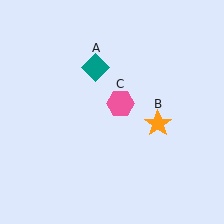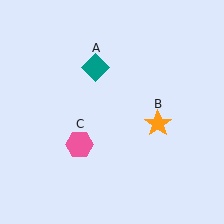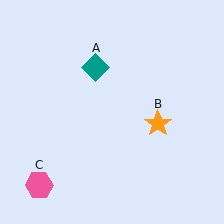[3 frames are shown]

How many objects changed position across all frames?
1 object changed position: pink hexagon (object C).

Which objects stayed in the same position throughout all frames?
Teal diamond (object A) and orange star (object B) remained stationary.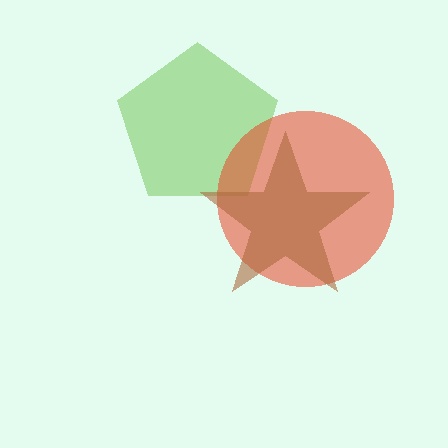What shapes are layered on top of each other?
The layered shapes are: a lime pentagon, a red circle, a brown star.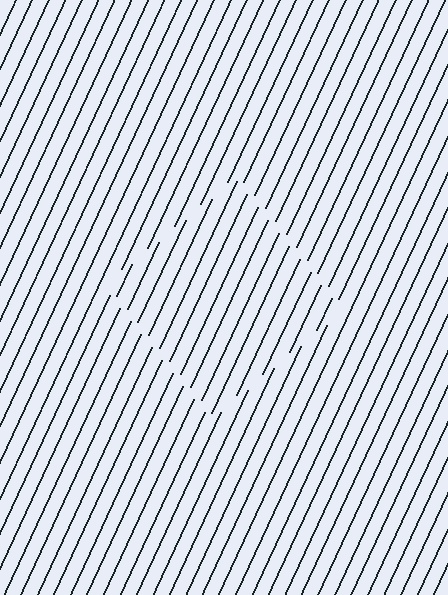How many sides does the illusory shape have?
4 sides — the line-ends trace a square.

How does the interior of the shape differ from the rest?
The interior of the shape contains the same grating, shifted by half a period — the contour is defined by the phase discontinuity where line-ends from the inner and outer gratings abut.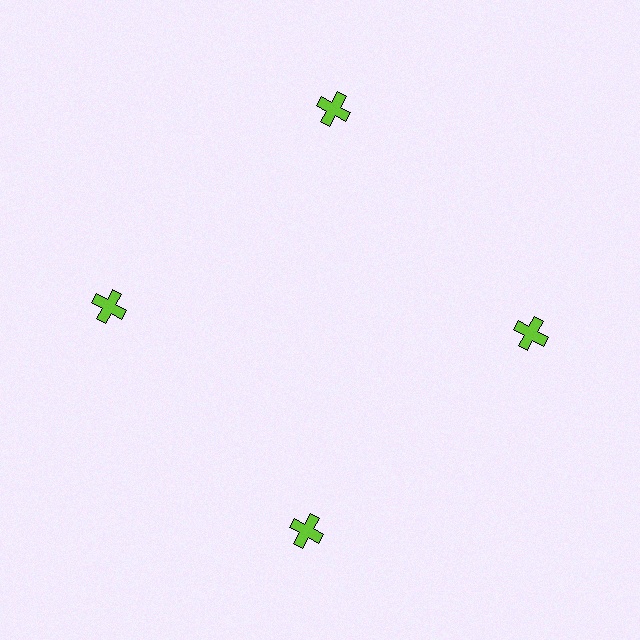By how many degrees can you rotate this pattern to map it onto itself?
The pattern maps onto itself every 90 degrees of rotation.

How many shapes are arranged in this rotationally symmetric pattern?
There are 4 shapes, arranged in 4 groups of 1.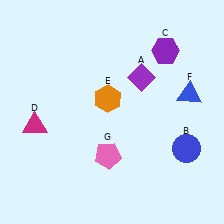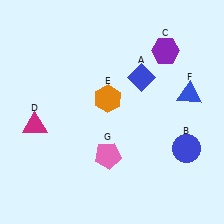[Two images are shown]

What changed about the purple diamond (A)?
In Image 1, A is purple. In Image 2, it changed to blue.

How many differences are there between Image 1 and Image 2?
There is 1 difference between the two images.